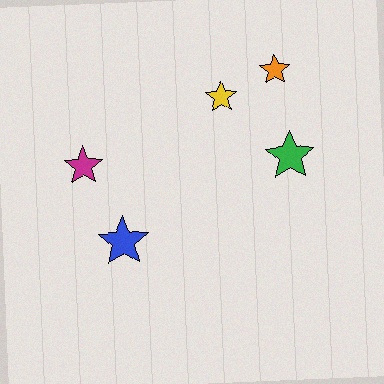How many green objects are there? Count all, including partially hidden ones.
There is 1 green object.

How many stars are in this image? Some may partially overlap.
There are 5 stars.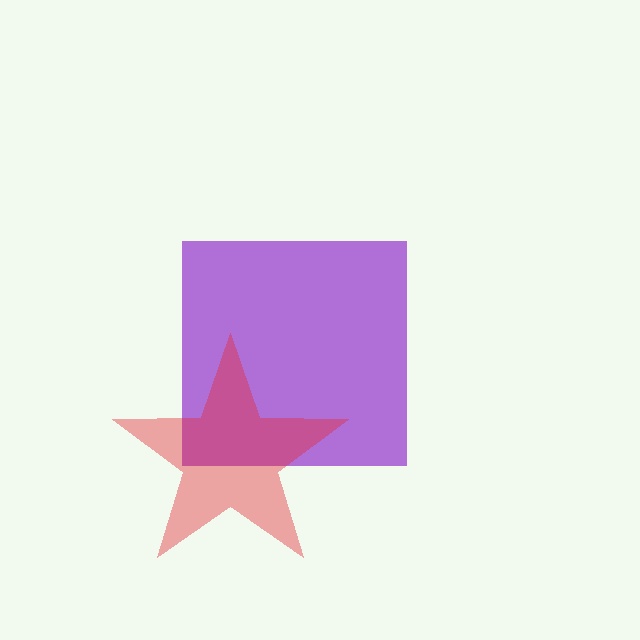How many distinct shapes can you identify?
There are 2 distinct shapes: a purple square, a red star.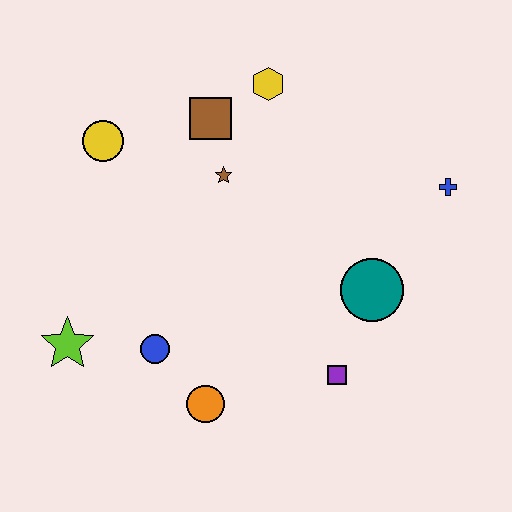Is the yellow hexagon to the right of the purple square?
No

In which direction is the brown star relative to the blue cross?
The brown star is to the left of the blue cross.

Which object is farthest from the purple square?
The yellow circle is farthest from the purple square.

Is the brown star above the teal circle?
Yes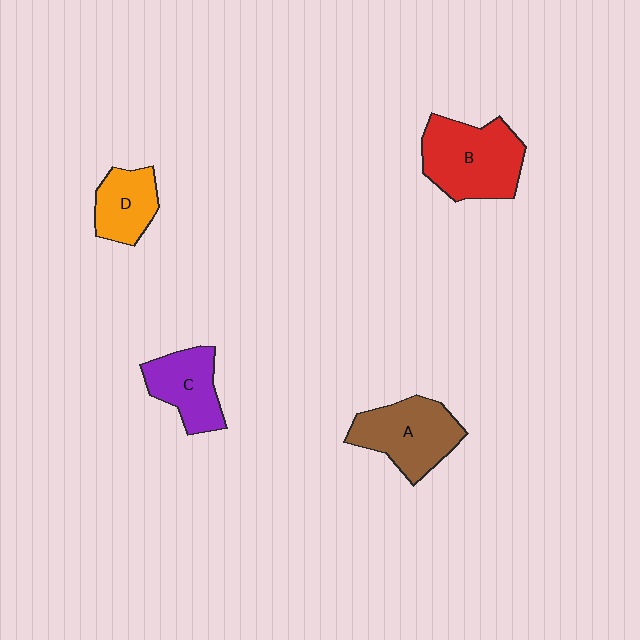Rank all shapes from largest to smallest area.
From largest to smallest: B (red), A (brown), C (purple), D (orange).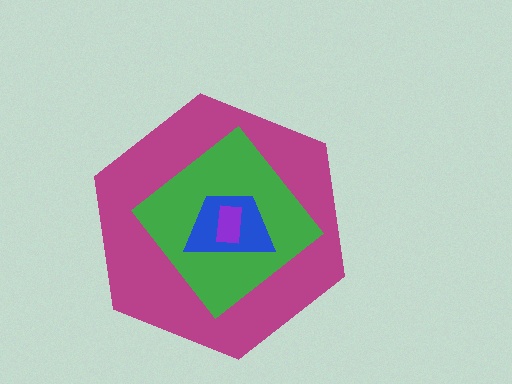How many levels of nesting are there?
4.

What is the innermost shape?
The purple rectangle.